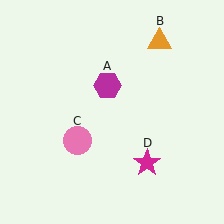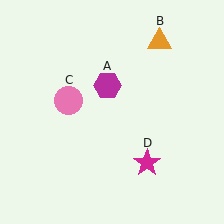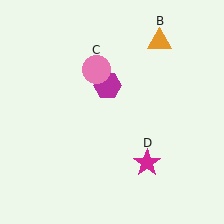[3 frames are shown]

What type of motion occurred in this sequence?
The pink circle (object C) rotated clockwise around the center of the scene.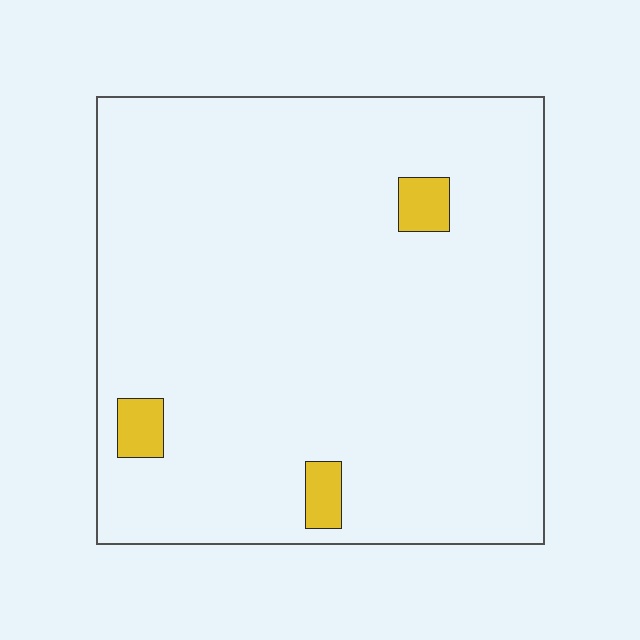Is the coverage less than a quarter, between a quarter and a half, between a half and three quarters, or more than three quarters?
Less than a quarter.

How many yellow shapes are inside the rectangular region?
3.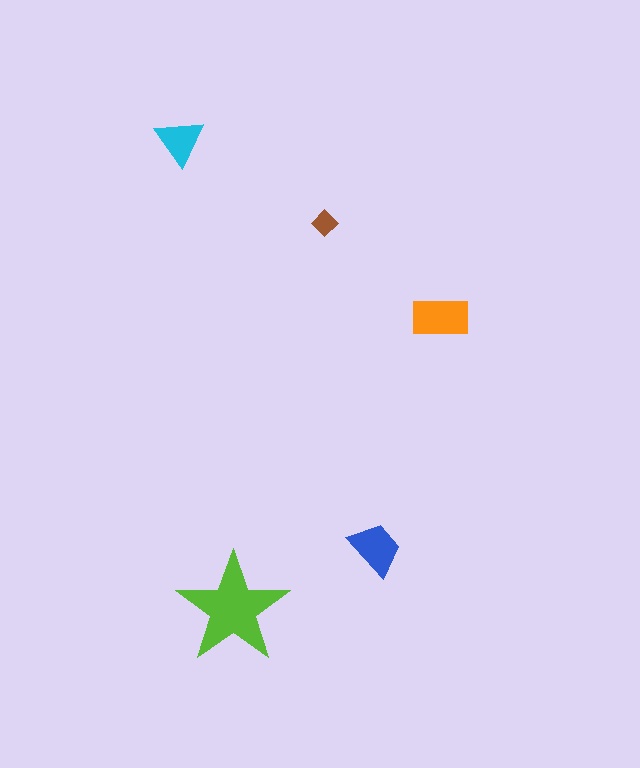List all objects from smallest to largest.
The brown diamond, the cyan triangle, the blue trapezoid, the orange rectangle, the lime star.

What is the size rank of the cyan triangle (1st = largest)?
4th.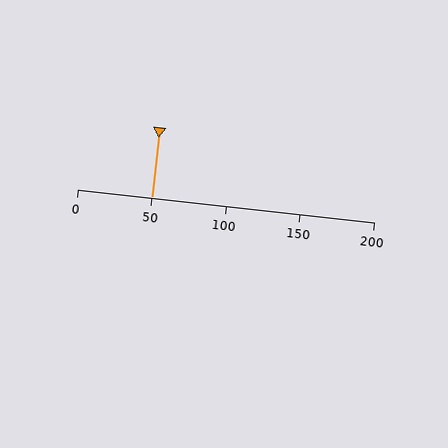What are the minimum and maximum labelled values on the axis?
The axis runs from 0 to 200.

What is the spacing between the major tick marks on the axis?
The major ticks are spaced 50 apart.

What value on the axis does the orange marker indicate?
The marker indicates approximately 50.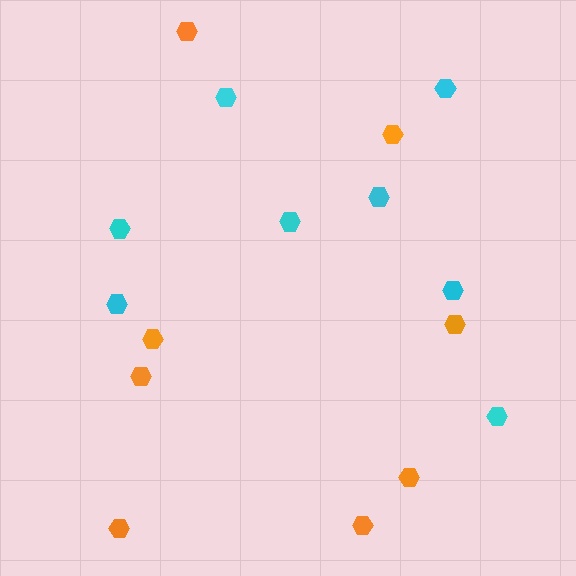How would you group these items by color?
There are 2 groups: one group of orange hexagons (8) and one group of cyan hexagons (8).